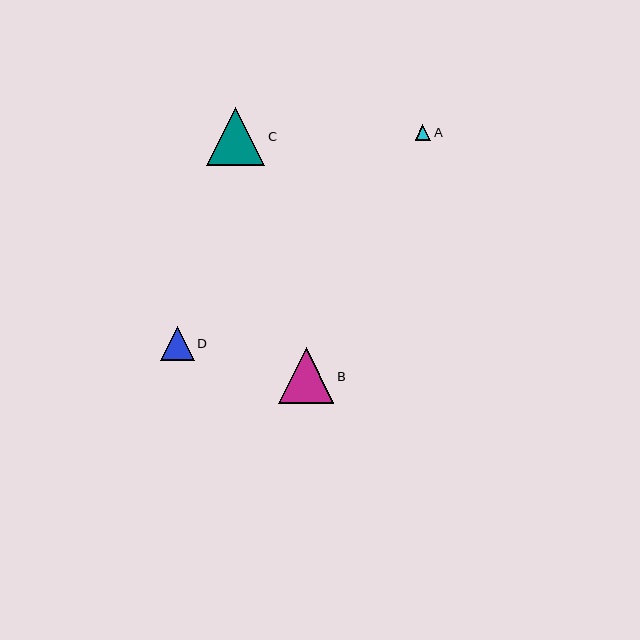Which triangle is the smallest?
Triangle A is the smallest with a size of approximately 16 pixels.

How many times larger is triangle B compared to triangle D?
Triangle B is approximately 1.6 times the size of triangle D.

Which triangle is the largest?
Triangle C is the largest with a size of approximately 58 pixels.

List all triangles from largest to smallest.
From largest to smallest: C, B, D, A.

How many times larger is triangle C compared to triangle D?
Triangle C is approximately 1.7 times the size of triangle D.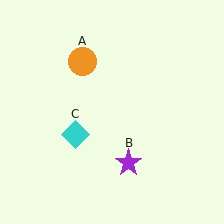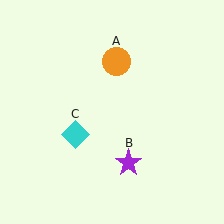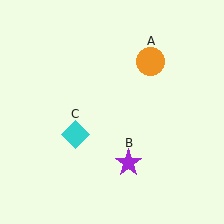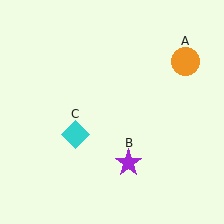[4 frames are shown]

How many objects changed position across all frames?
1 object changed position: orange circle (object A).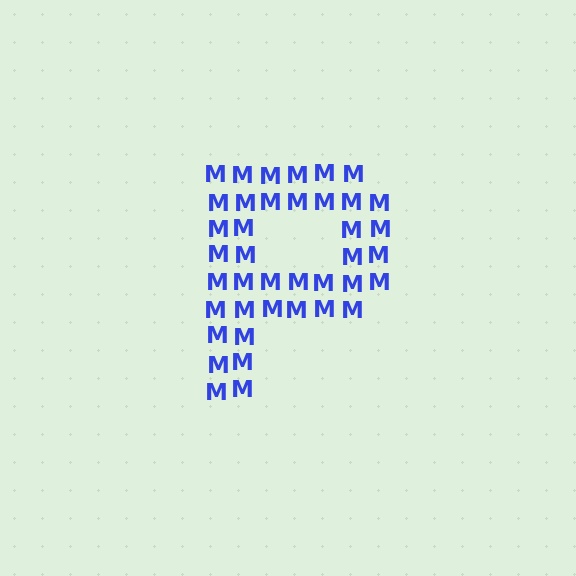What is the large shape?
The large shape is the letter P.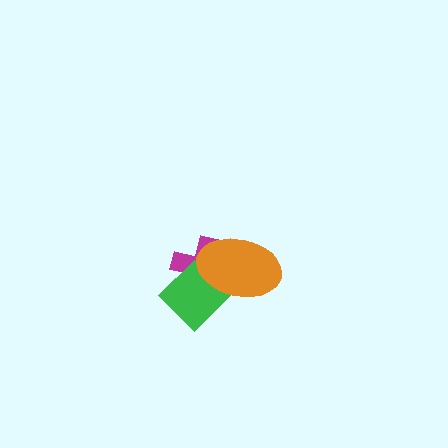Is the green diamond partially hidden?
Yes, it is partially covered by another shape.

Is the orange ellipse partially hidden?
No, no other shape covers it.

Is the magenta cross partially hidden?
Yes, it is partially covered by another shape.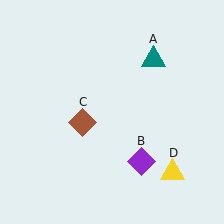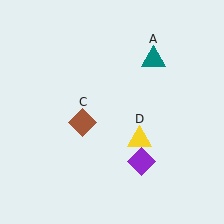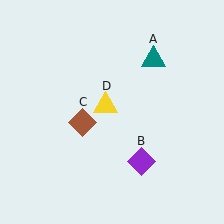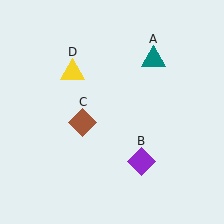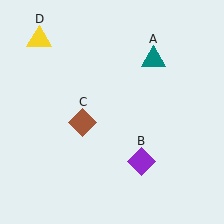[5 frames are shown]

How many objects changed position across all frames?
1 object changed position: yellow triangle (object D).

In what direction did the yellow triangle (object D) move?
The yellow triangle (object D) moved up and to the left.